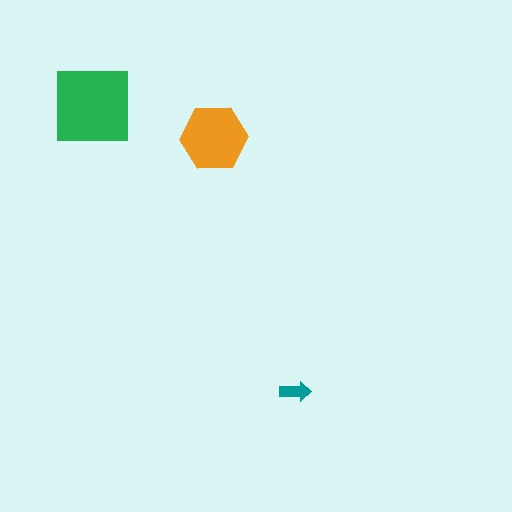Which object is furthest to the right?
The teal arrow is rightmost.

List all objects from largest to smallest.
The green square, the orange hexagon, the teal arrow.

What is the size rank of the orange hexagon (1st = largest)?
2nd.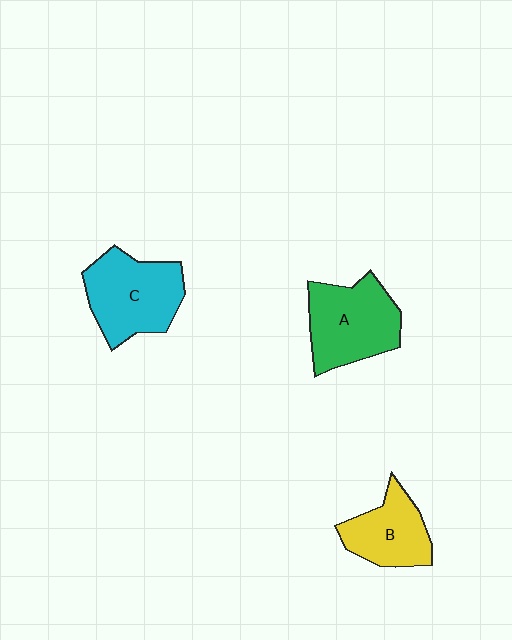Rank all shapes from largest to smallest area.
From largest to smallest: C (cyan), A (green), B (yellow).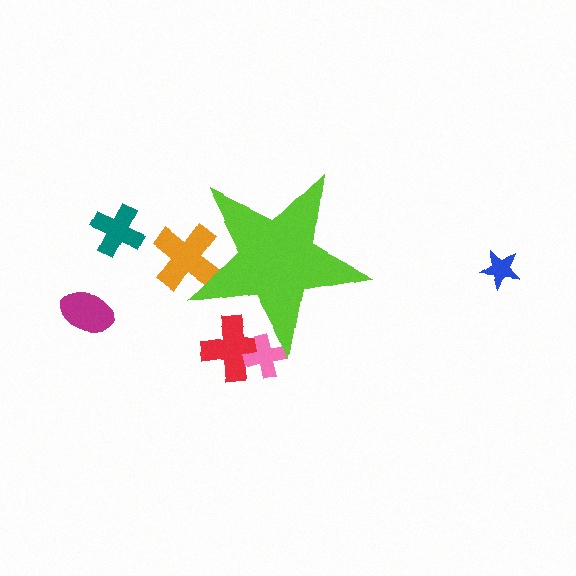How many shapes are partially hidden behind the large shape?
3 shapes are partially hidden.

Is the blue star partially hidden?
No, the blue star is fully visible.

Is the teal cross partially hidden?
No, the teal cross is fully visible.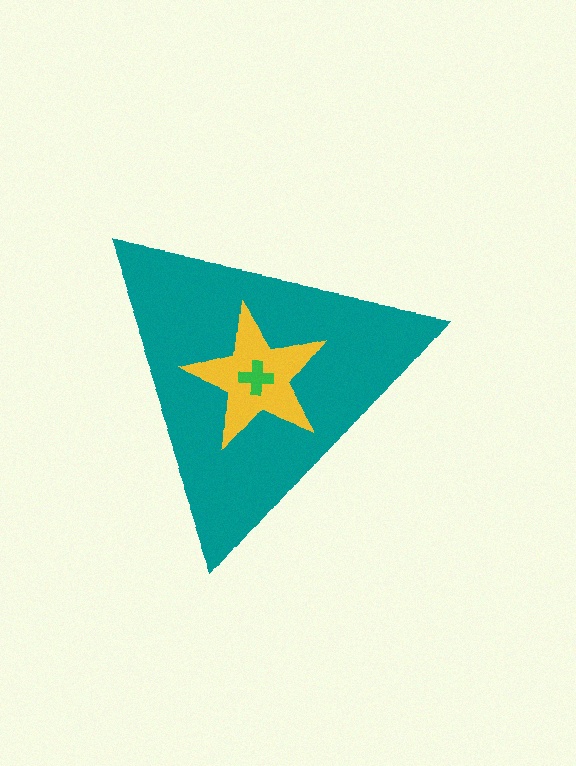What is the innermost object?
The green cross.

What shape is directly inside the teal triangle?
The yellow star.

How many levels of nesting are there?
3.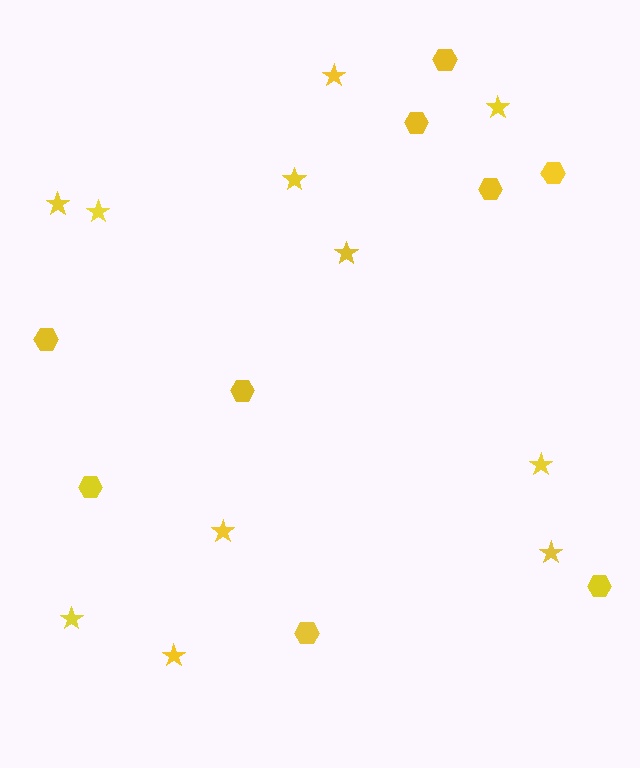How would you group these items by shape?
There are 2 groups: one group of hexagons (9) and one group of stars (11).